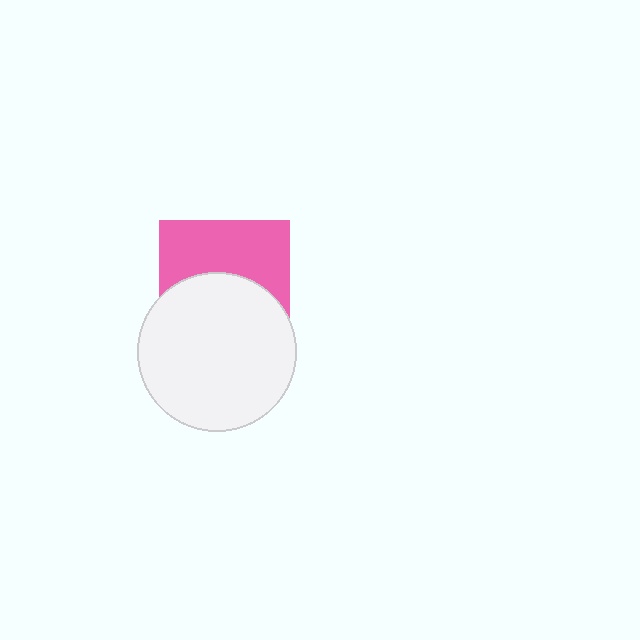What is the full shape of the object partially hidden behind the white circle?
The partially hidden object is a pink square.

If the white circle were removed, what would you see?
You would see the complete pink square.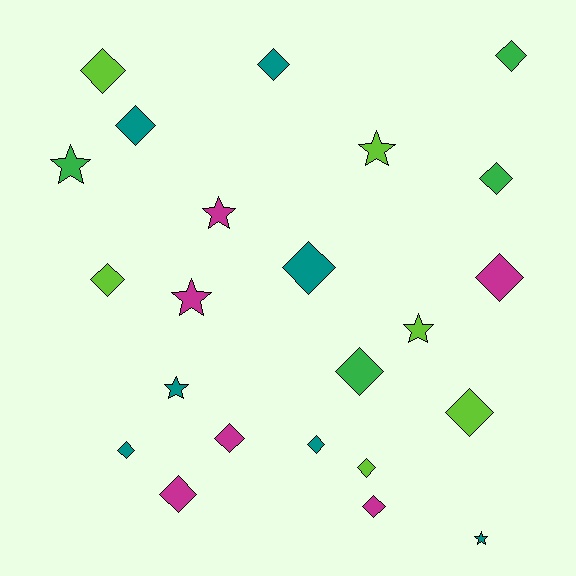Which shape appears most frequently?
Diamond, with 16 objects.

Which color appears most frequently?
Teal, with 7 objects.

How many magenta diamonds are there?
There are 4 magenta diamonds.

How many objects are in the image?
There are 23 objects.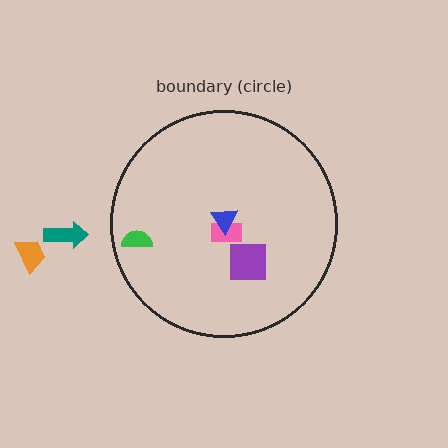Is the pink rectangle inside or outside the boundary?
Inside.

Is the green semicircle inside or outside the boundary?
Inside.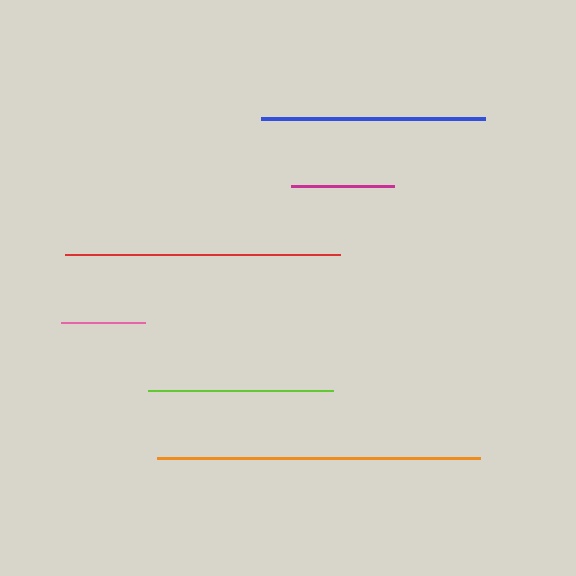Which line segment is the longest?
The orange line is the longest at approximately 323 pixels.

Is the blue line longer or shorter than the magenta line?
The blue line is longer than the magenta line.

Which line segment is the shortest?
The pink line is the shortest at approximately 84 pixels.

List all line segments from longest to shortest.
From longest to shortest: orange, red, blue, lime, magenta, pink.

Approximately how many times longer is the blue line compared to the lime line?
The blue line is approximately 1.2 times the length of the lime line.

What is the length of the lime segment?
The lime segment is approximately 184 pixels long.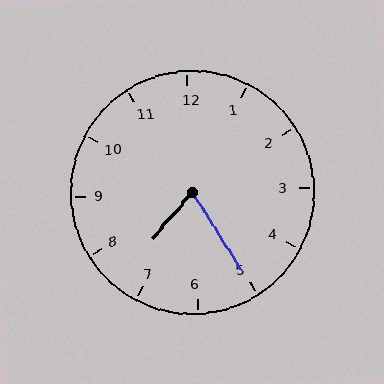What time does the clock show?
7:25.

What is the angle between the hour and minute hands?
Approximately 72 degrees.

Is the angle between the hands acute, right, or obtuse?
It is acute.